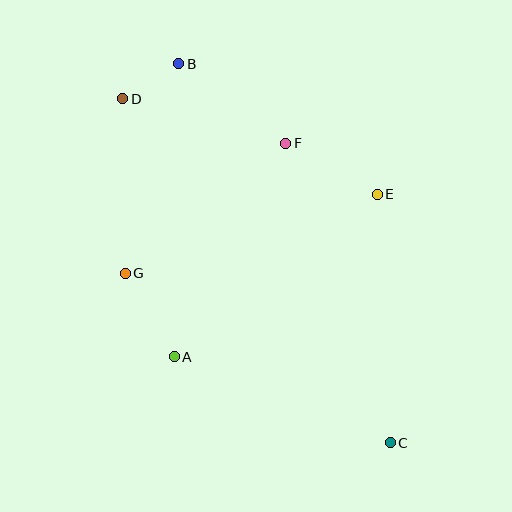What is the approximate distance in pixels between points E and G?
The distance between E and G is approximately 264 pixels.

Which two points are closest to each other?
Points B and D are closest to each other.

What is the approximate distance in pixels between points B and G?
The distance between B and G is approximately 216 pixels.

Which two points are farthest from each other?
Points C and D are farthest from each other.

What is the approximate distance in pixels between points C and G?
The distance between C and G is approximately 315 pixels.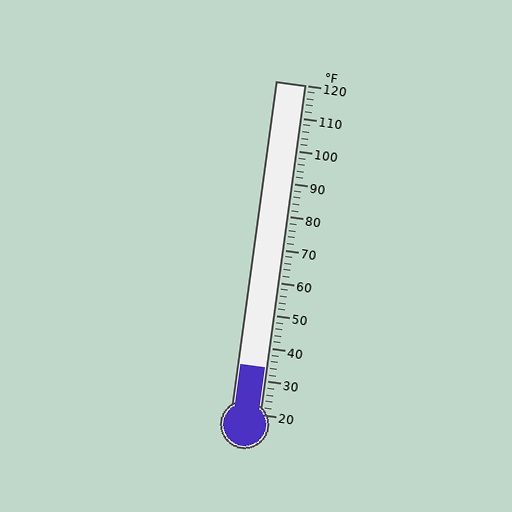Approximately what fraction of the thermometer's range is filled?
The thermometer is filled to approximately 15% of its range.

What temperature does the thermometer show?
The thermometer shows approximately 34°F.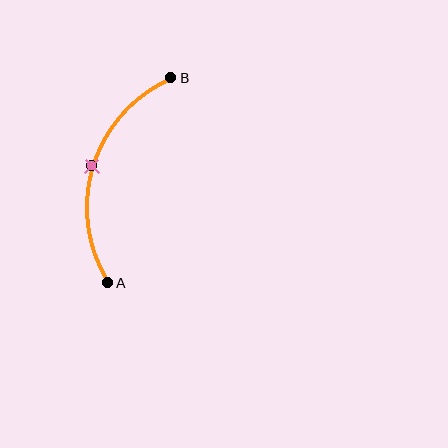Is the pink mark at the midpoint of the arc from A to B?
Yes. The pink mark lies on the arc at equal arc-length from both A and B — it is the arc midpoint.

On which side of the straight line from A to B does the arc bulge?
The arc bulges to the left of the straight line connecting A and B.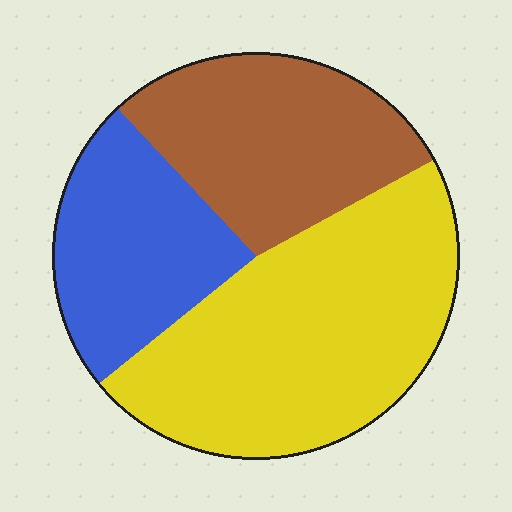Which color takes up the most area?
Yellow, at roughly 45%.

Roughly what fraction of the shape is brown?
Brown covers around 30% of the shape.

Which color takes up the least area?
Blue, at roughly 25%.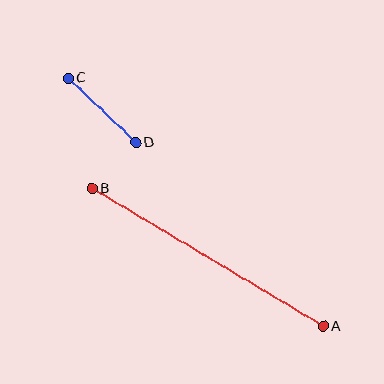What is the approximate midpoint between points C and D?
The midpoint is at approximately (102, 110) pixels.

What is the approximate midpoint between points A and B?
The midpoint is at approximately (208, 257) pixels.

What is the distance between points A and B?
The distance is approximately 269 pixels.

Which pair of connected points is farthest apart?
Points A and B are farthest apart.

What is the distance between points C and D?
The distance is approximately 93 pixels.